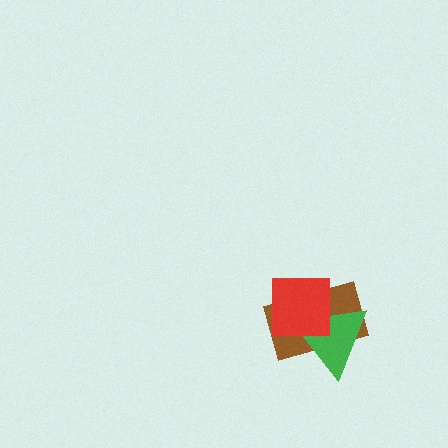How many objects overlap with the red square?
2 objects overlap with the red square.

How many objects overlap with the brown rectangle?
2 objects overlap with the brown rectangle.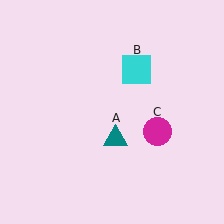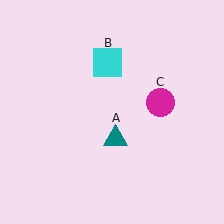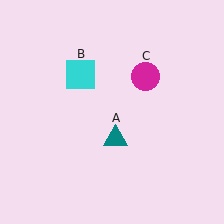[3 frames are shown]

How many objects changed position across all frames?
2 objects changed position: cyan square (object B), magenta circle (object C).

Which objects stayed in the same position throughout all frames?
Teal triangle (object A) remained stationary.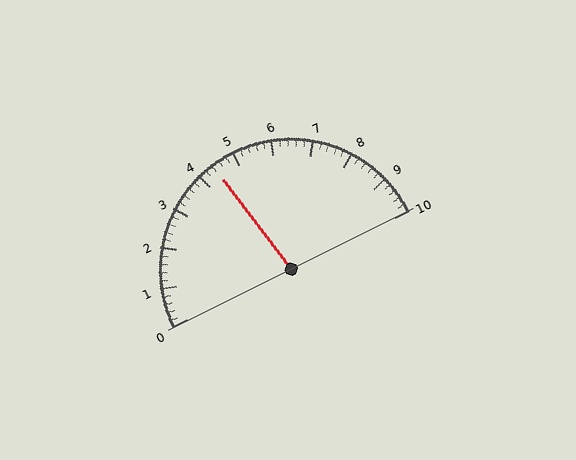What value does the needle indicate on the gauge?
The needle indicates approximately 4.4.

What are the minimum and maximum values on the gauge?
The gauge ranges from 0 to 10.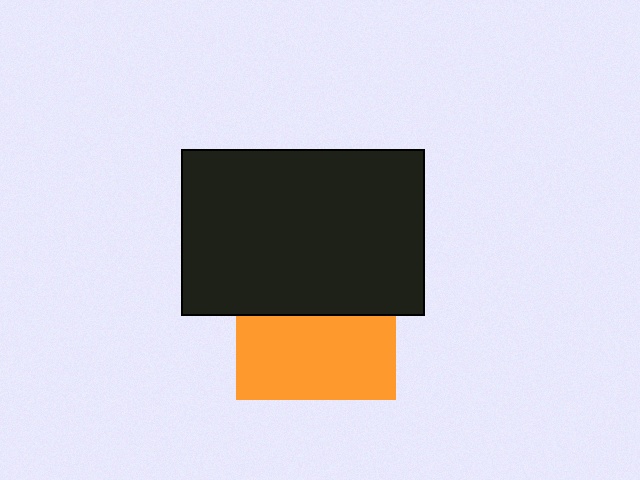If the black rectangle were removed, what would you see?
You would see the complete orange square.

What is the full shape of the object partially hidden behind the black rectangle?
The partially hidden object is an orange square.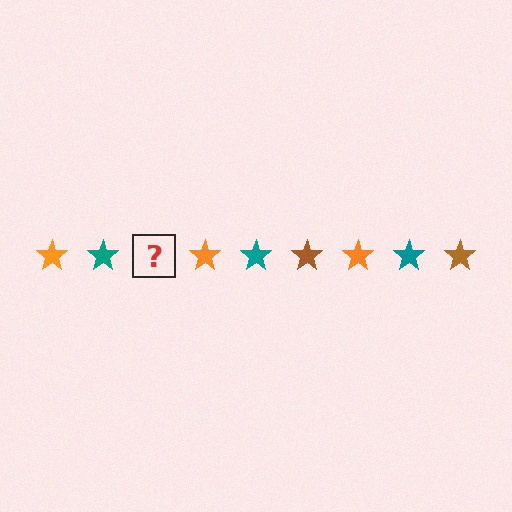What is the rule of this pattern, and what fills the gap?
The rule is that the pattern cycles through orange, teal, brown stars. The gap should be filled with a brown star.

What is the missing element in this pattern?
The missing element is a brown star.